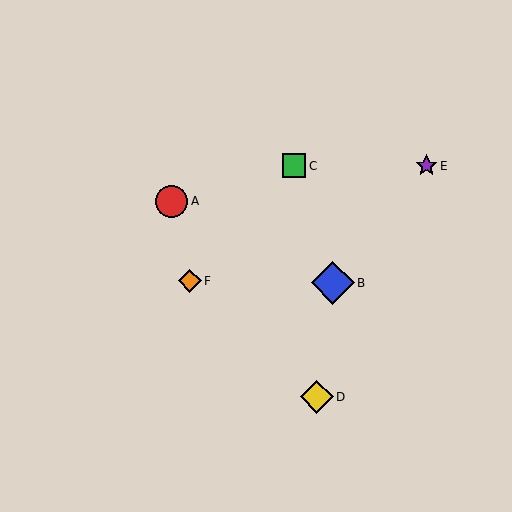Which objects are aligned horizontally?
Objects C, E are aligned horizontally.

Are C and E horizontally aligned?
Yes, both are at y≈166.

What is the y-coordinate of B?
Object B is at y≈283.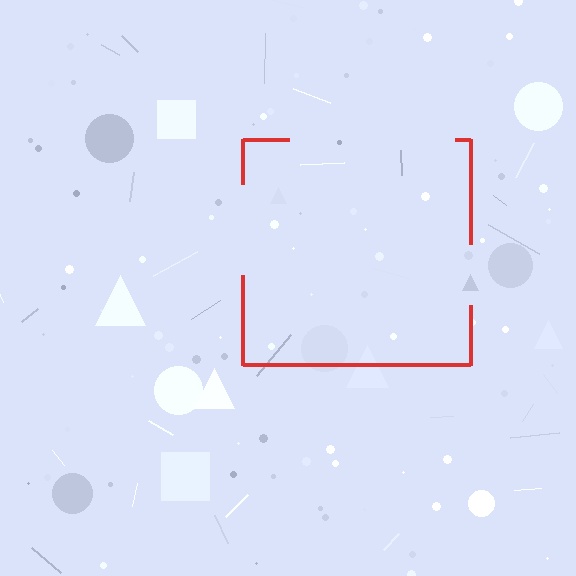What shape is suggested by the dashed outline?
The dashed outline suggests a square.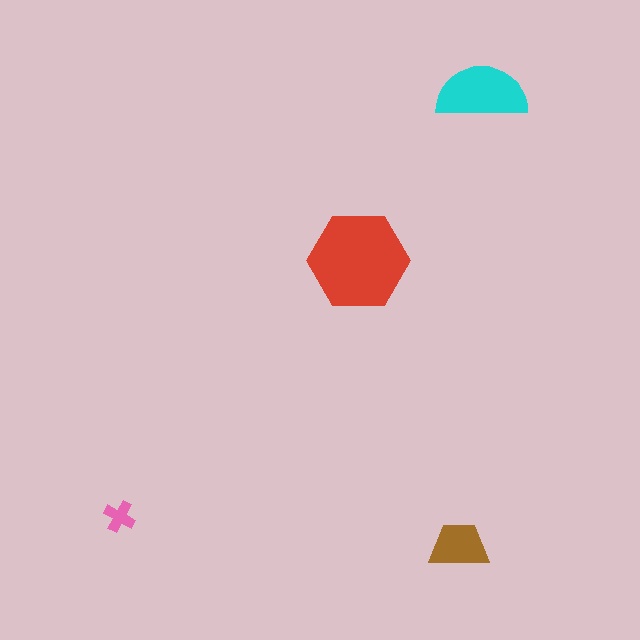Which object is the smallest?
The pink cross.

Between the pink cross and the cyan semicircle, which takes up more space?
The cyan semicircle.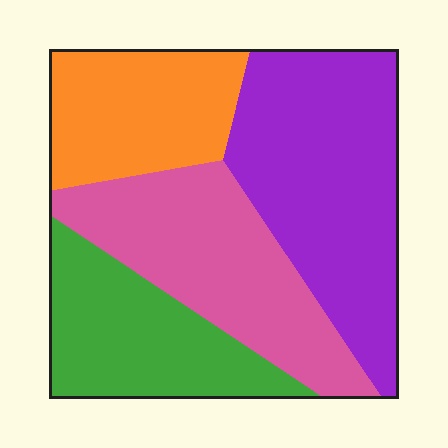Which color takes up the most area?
Purple, at roughly 35%.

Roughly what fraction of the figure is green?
Green takes up between a sixth and a third of the figure.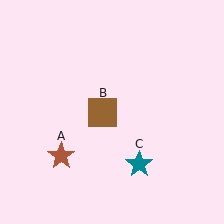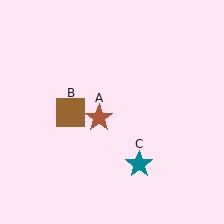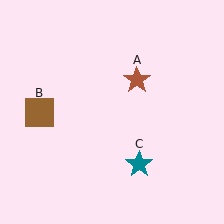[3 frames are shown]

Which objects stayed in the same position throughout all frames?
Teal star (object C) remained stationary.